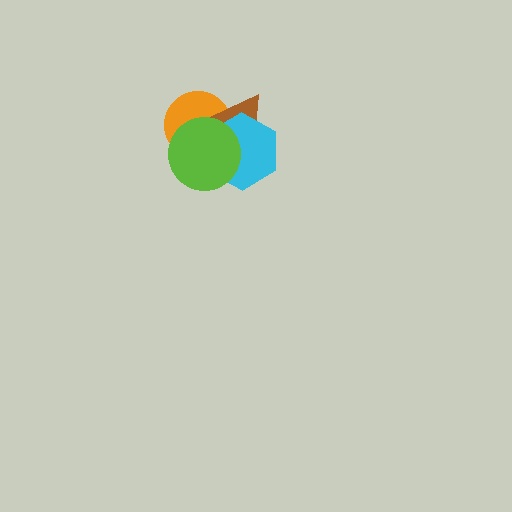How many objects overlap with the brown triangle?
3 objects overlap with the brown triangle.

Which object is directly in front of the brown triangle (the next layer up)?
The cyan hexagon is directly in front of the brown triangle.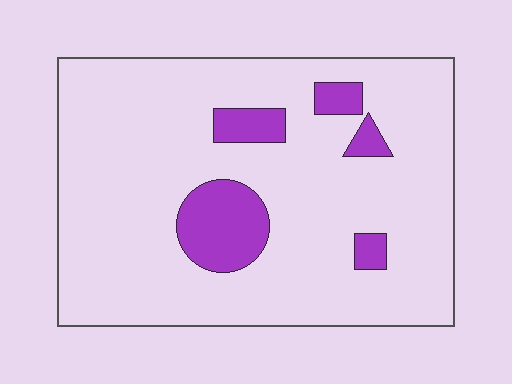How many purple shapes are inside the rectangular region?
5.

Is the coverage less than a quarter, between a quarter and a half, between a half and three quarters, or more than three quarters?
Less than a quarter.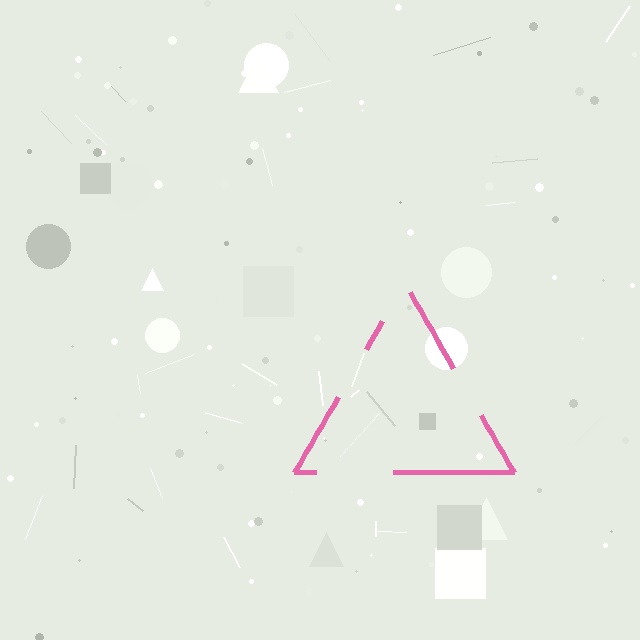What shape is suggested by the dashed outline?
The dashed outline suggests a triangle.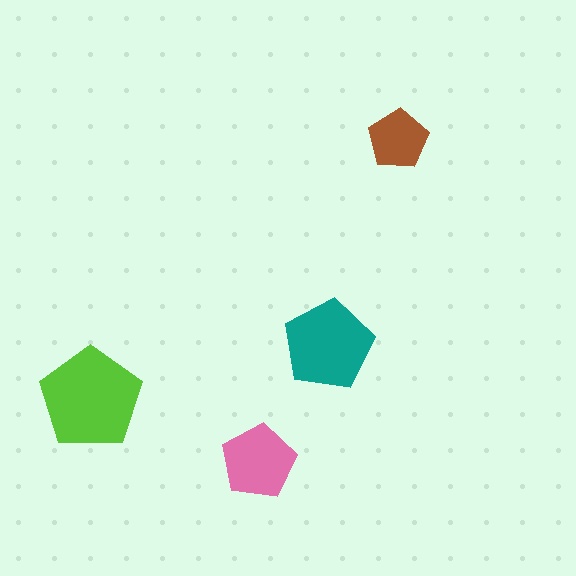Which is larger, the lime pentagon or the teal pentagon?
The lime one.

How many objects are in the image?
There are 4 objects in the image.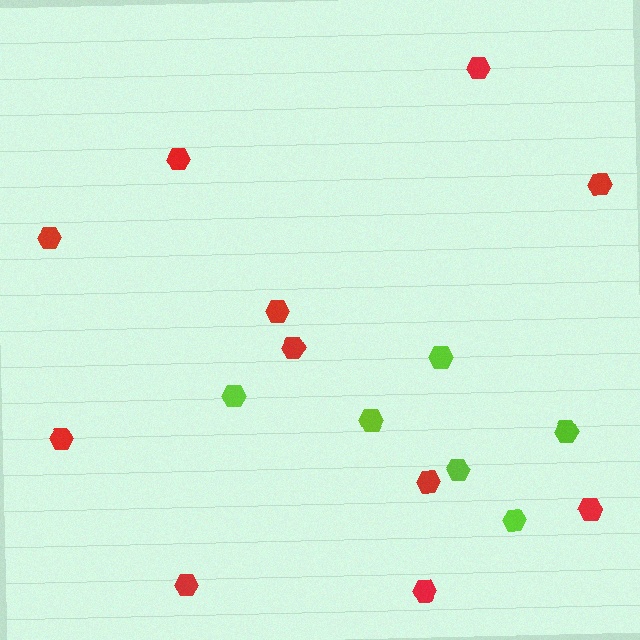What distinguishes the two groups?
There are 2 groups: one group of lime hexagons (6) and one group of red hexagons (11).